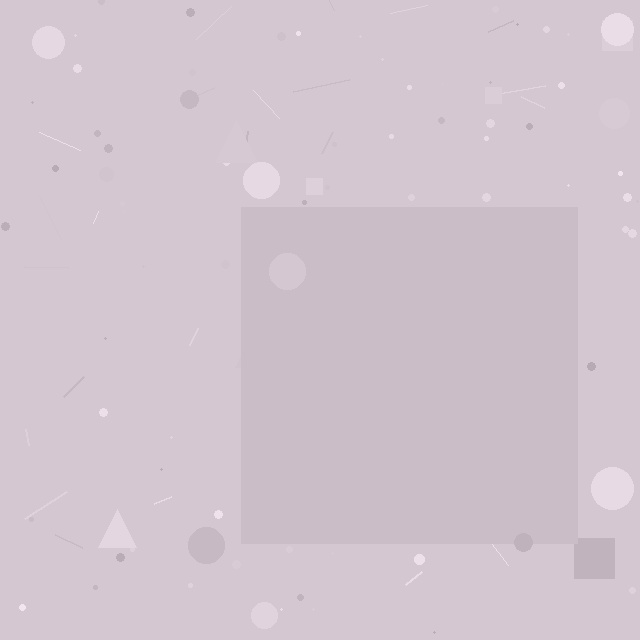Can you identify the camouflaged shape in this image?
The camouflaged shape is a square.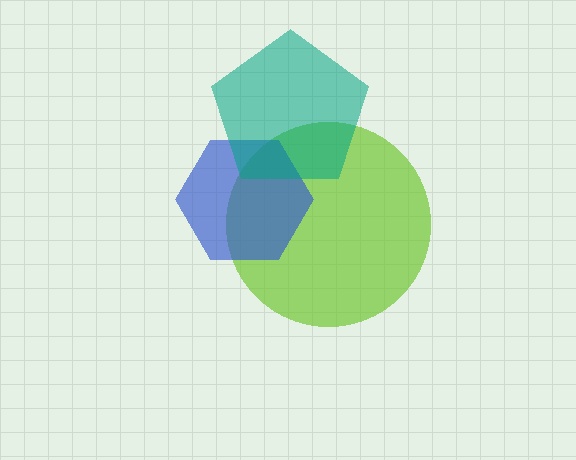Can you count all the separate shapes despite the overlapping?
Yes, there are 3 separate shapes.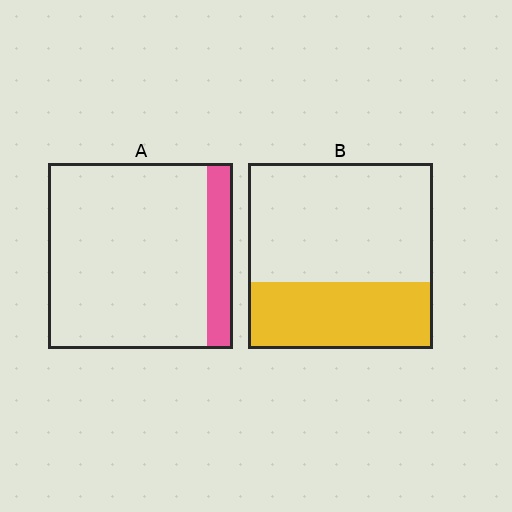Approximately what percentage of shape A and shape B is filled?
A is approximately 15% and B is approximately 35%.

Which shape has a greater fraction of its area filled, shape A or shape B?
Shape B.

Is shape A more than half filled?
No.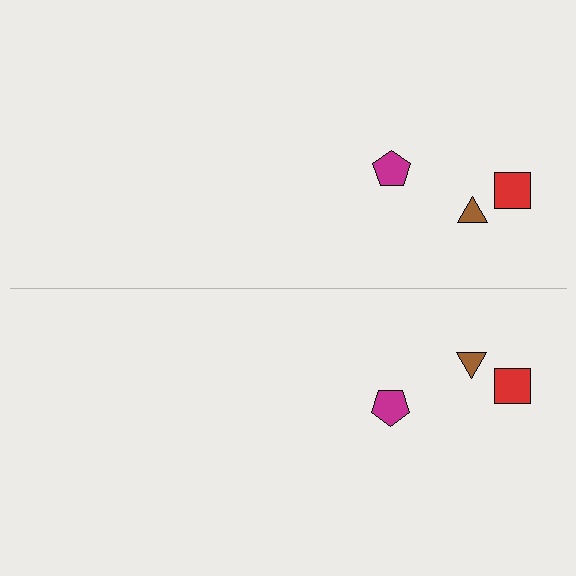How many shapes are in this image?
There are 6 shapes in this image.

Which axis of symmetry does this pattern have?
The pattern has a horizontal axis of symmetry running through the center of the image.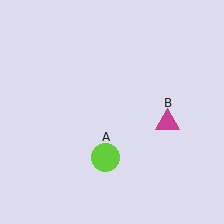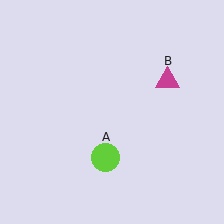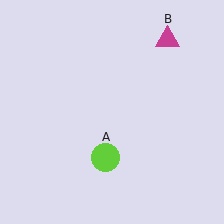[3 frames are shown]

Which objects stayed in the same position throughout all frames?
Lime circle (object A) remained stationary.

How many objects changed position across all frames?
1 object changed position: magenta triangle (object B).